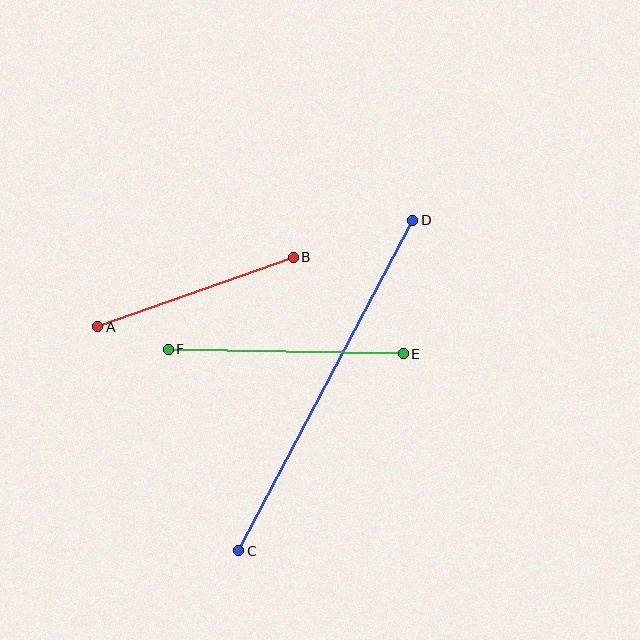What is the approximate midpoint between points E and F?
The midpoint is at approximately (286, 351) pixels.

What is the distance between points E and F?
The distance is approximately 235 pixels.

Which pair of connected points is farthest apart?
Points C and D are farthest apart.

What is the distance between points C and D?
The distance is approximately 374 pixels.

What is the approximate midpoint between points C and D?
The midpoint is at approximately (326, 386) pixels.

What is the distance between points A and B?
The distance is approximately 207 pixels.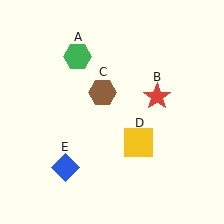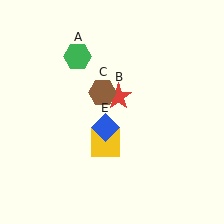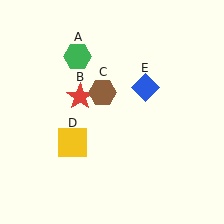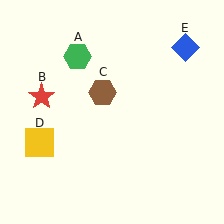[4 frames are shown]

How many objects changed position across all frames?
3 objects changed position: red star (object B), yellow square (object D), blue diamond (object E).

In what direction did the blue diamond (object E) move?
The blue diamond (object E) moved up and to the right.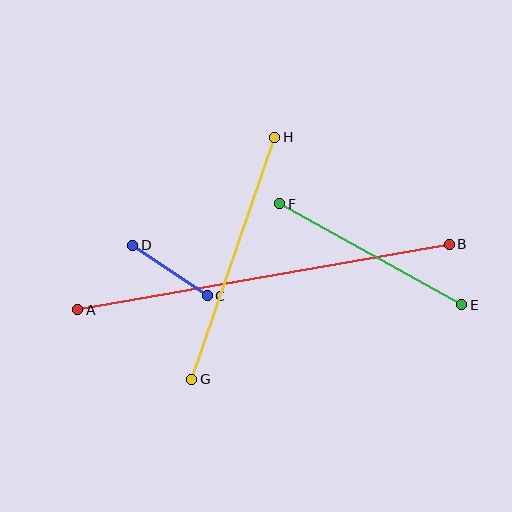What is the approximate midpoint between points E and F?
The midpoint is at approximately (371, 254) pixels.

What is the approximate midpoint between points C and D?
The midpoint is at approximately (170, 270) pixels.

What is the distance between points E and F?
The distance is approximately 208 pixels.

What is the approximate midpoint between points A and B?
The midpoint is at approximately (263, 277) pixels.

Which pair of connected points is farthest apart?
Points A and B are farthest apart.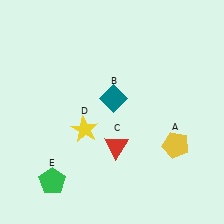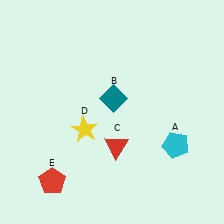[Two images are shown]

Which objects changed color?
A changed from yellow to cyan. E changed from green to red.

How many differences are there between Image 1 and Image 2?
There are 2 differences between the two images.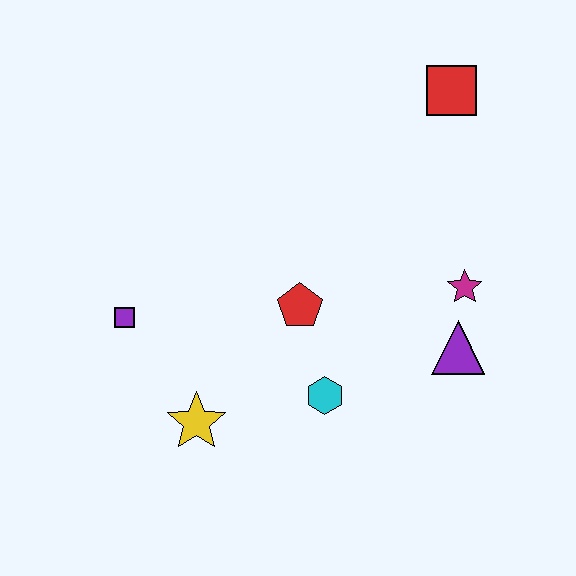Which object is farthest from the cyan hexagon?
The red square is farthest from the cyan hexagon.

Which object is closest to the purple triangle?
The magenta star is closest to the purple triangle.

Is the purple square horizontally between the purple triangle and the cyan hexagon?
No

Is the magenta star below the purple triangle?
No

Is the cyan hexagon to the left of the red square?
Yes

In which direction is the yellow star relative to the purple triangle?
The yellow star is to the left of the purple triangle.